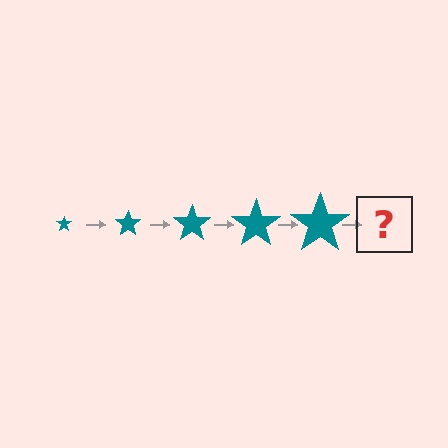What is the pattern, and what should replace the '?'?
The pattern is that the star gets progressively larger each step. The '?' should be a teal star, larger than the previous one.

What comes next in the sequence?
The next element should be a teal star, larger than the previous one.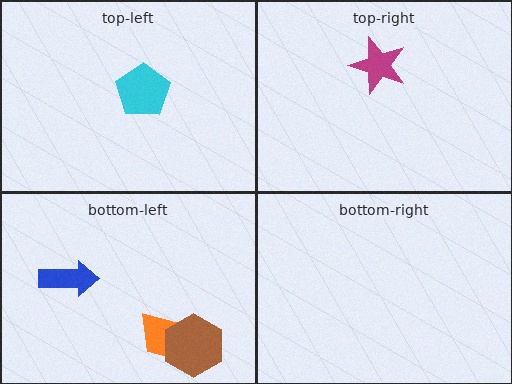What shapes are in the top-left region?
The cyan pentagon.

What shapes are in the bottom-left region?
The orange trapezoid, the brown hexagon, the blue arrow.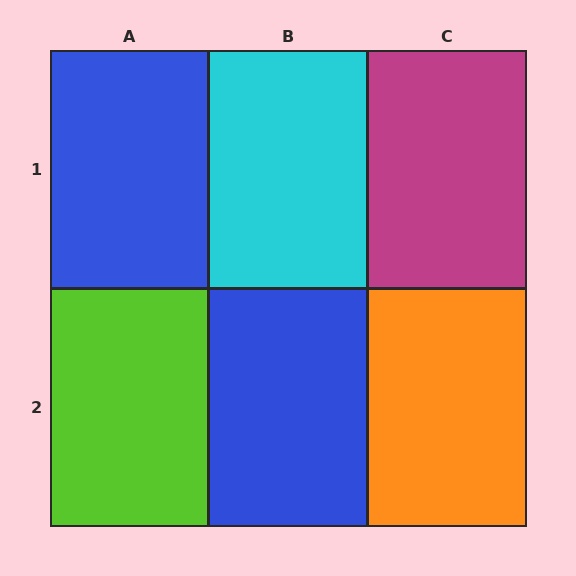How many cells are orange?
1 cell is orange.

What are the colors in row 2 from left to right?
Lime, blue, orange.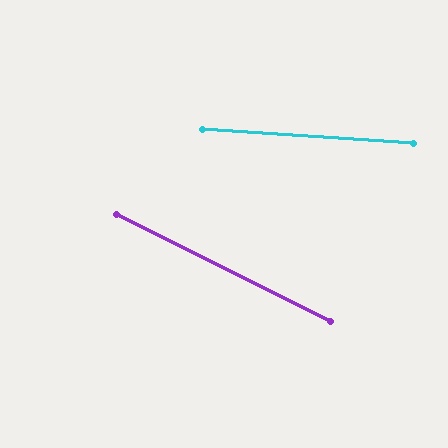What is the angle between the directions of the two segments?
Approximately 23 degrees.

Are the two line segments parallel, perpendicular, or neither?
Neither parallel nor perpendicular — they differ by about 23°.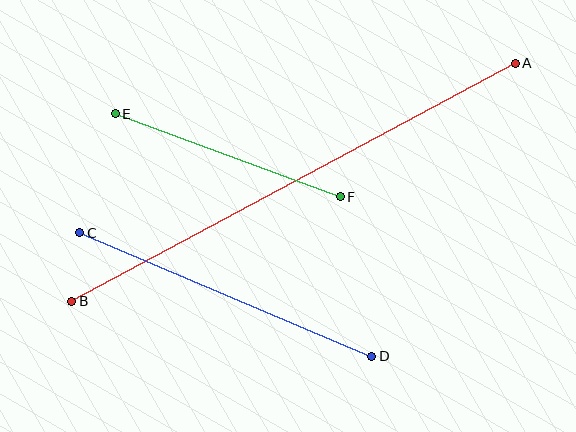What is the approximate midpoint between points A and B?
The midpoint is at approximately (293, 182) pixels.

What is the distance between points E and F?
The distance is approximately 240 pixels.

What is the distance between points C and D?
The distance is approximately 317 pixels.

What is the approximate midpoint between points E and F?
The midpoint is at approximately (228, 155) pixels.